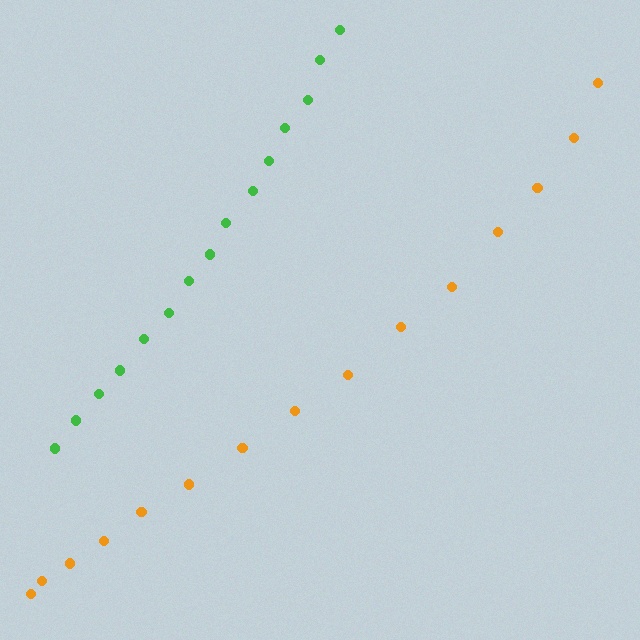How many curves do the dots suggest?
There are 2 distinct paths.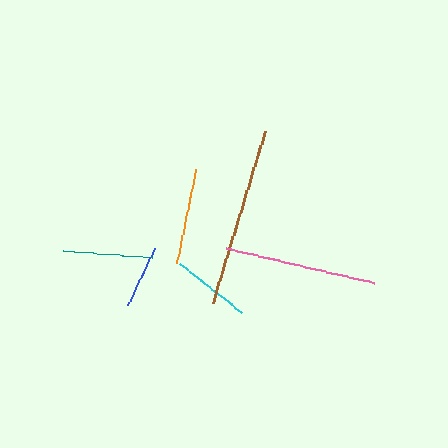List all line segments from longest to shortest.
From longest to shortest: brown, pink, orange, teal, cyan, blue.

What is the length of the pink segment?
The pink segment is approximately 151 pixels long.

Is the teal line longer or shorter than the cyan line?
The teal line is longer than the cyan line.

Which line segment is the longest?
The brown line is the longest at approximately 179 pixels.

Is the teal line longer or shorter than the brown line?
The brown line is longer than the teal line.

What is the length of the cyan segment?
The cyan segment is approximately 79 pixels long.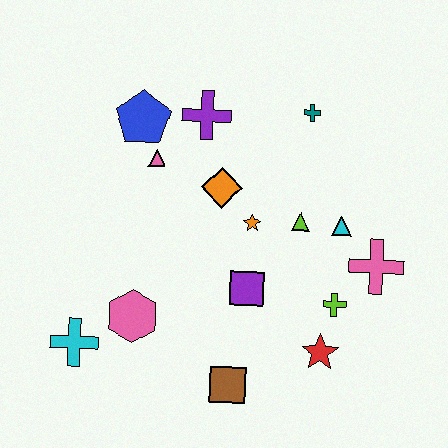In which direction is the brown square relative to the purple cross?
The brown square is below the purple cross.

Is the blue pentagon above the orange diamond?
Yes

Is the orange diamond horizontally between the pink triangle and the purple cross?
No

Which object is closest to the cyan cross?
The pink hexagon is closest to the cyan cross.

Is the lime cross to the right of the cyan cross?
Yes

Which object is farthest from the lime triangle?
The cyan cross is farthest from the lime triangle.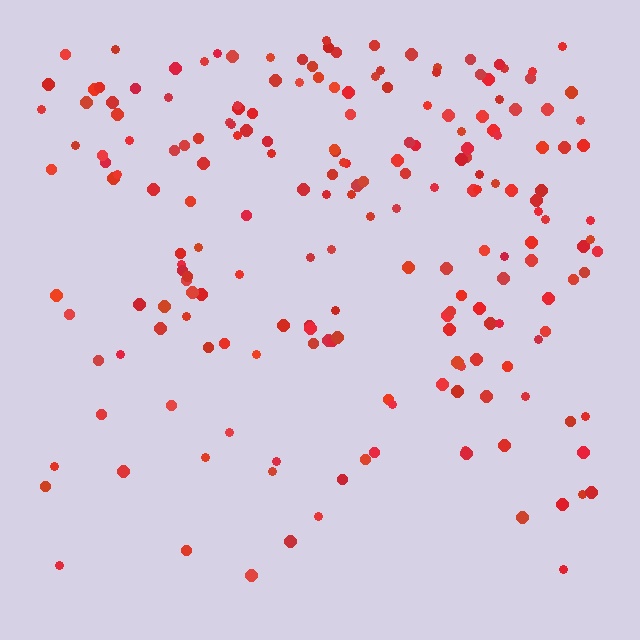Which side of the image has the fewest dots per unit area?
The bottom.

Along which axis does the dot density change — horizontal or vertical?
Vertical.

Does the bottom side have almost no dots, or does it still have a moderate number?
Still a moderate number, just noticeably fewer than the top.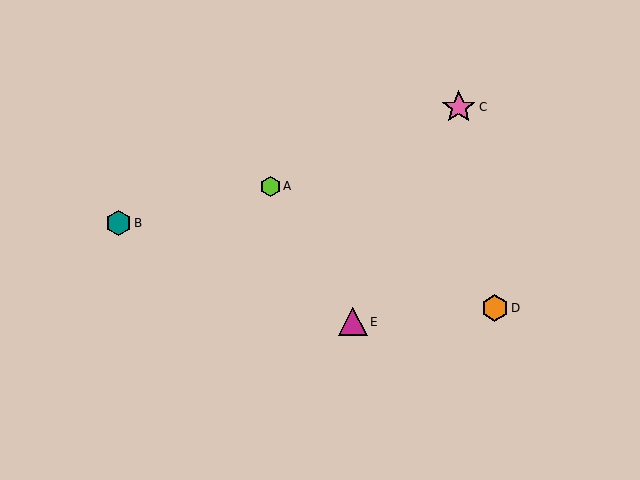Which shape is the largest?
The pink star (labeled C) is the largest.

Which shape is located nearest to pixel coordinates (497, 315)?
The orange hexagon (labeled D) at (495, 308) is nearest to that location.